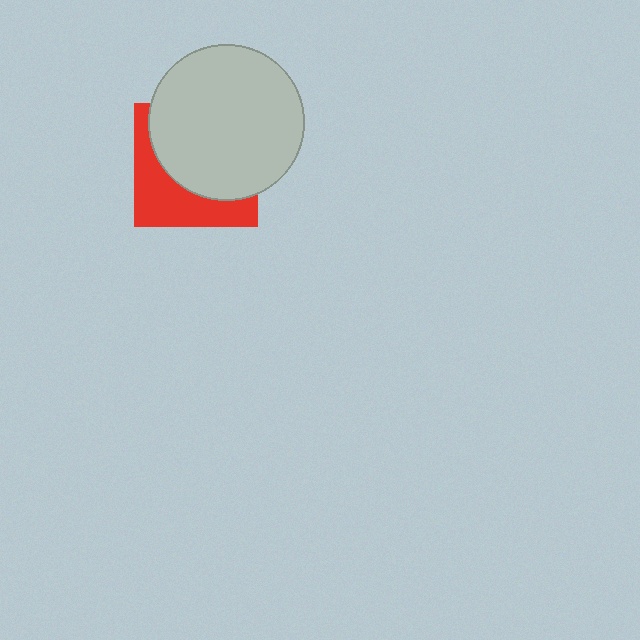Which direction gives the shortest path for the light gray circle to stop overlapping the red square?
Moving toward the upper-right gives the shortest separation.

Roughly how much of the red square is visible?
A small part of it is visible (roughly 40%).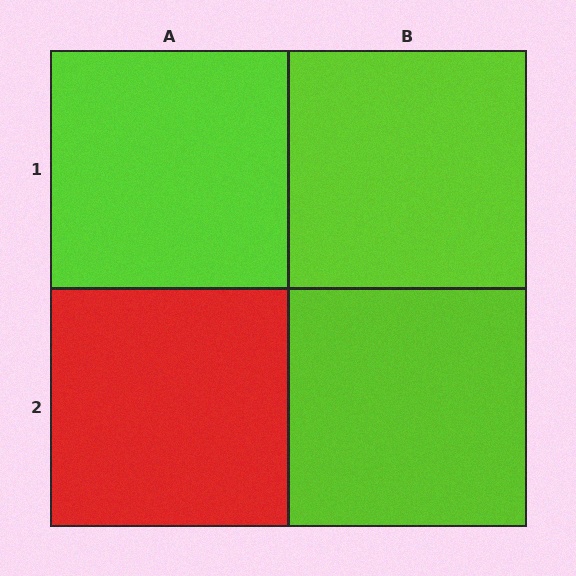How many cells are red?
1 cell is red.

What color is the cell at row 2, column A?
Red.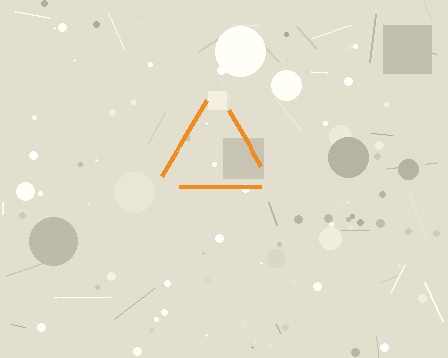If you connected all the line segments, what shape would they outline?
They would outline a triangle.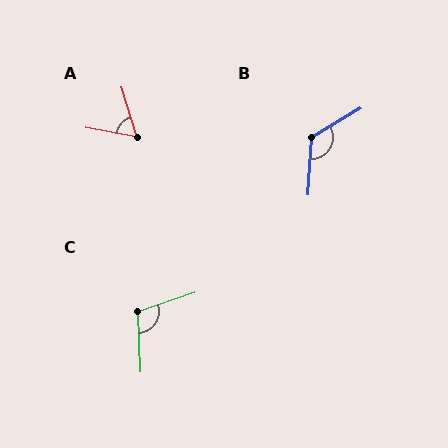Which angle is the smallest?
A, at approximately 63 degrees.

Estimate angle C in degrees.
Approximately 107 degrees.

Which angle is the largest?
B, at approximately 124 degrees.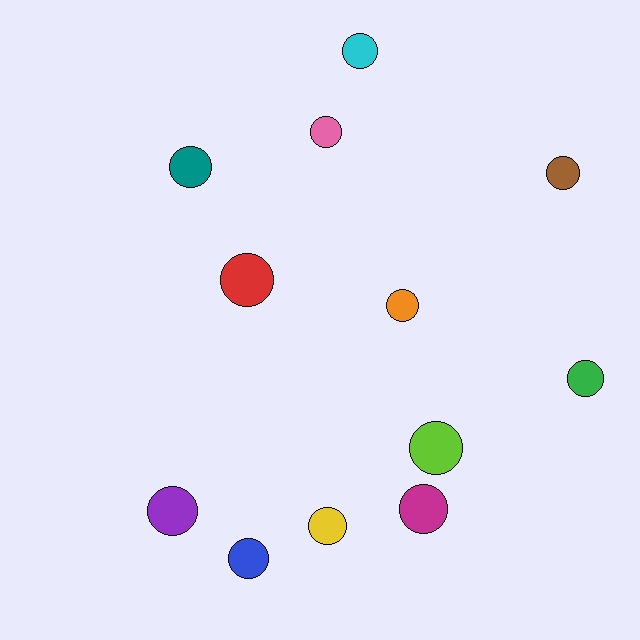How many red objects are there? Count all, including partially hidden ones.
There is 1 red object.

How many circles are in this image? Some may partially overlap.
There are 12 circles.